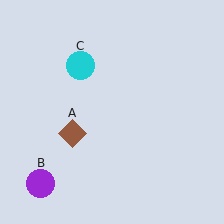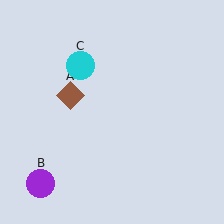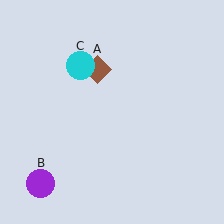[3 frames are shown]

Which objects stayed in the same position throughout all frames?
Purple circle (object B) and cyan circle (object C) remained stationary.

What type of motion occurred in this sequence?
The brown diamond (object A) rotated clockwise around the center of the scene.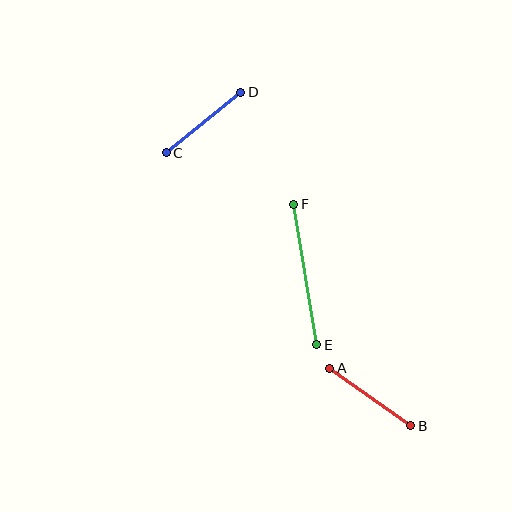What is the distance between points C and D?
The distance is approximately 96 pixels.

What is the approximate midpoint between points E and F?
The midpoint is at approximately (305, 274) pixels.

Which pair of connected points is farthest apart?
Points E and F are farthest apart.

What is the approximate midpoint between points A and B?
The midpoint is at approximately (370, 397) pixels.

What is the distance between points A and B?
The distance is approximately 99 pixels.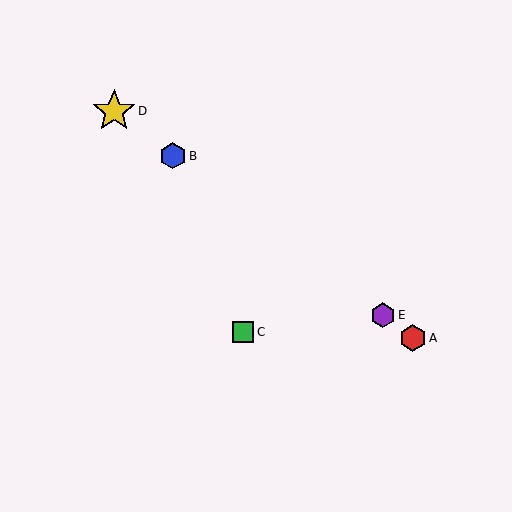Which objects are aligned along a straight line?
Objects A, B, D, E are aligned along a straight line.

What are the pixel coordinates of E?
Object E is at (383, 315).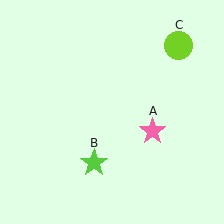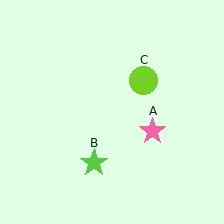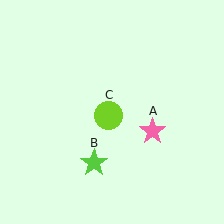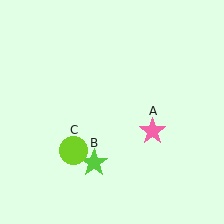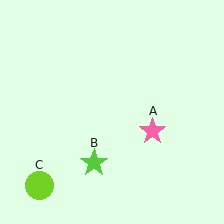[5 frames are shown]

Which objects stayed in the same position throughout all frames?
Pink star (object A) and lime star (object B) remained stationary.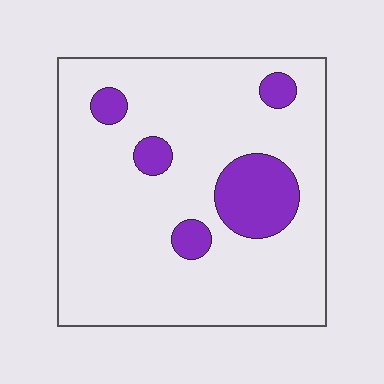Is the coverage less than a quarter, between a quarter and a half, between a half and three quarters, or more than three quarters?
Less than a quarter.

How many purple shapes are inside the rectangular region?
5.